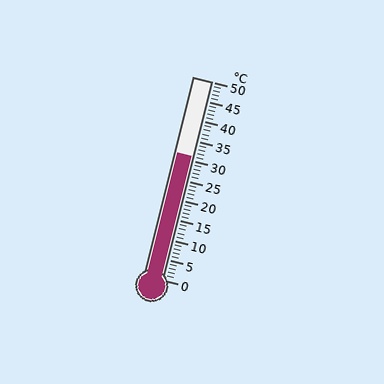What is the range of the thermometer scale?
The thermometer scale ranges from 0°C to 50°C.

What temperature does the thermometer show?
The thermometer shows approximately 31°C.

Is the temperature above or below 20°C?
The temperature is above 20°C.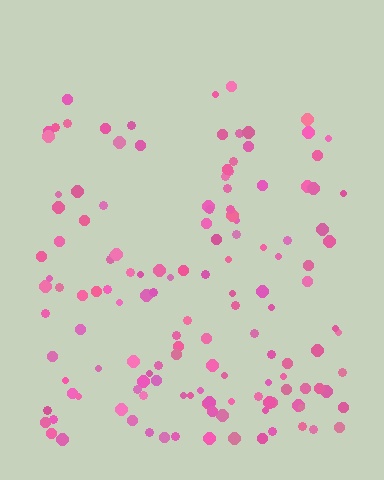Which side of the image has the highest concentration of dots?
The bottom.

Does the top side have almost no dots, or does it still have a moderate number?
Still a moderate number, just noticeably fewer than the bottom.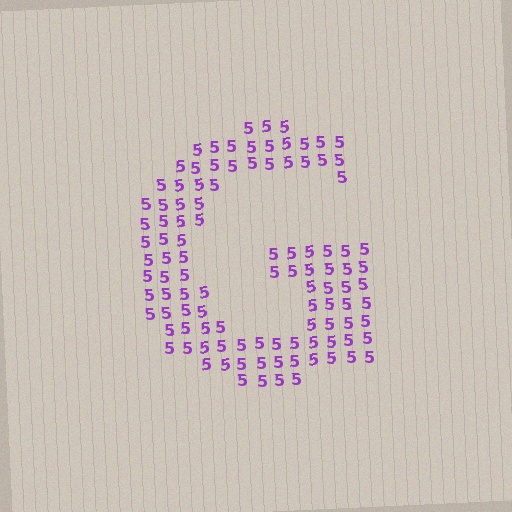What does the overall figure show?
The overall figure shows the letter G.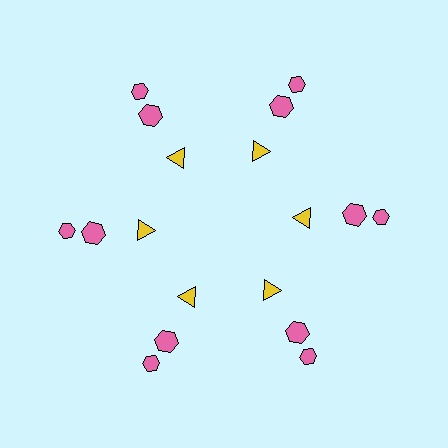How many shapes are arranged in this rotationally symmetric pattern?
There are 18 shapes, arranged in 6 groups of 3.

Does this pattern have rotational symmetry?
Yes, this pattern has 6-fold rotational symmetry. It looks the same after rotating 60 degrees around the center.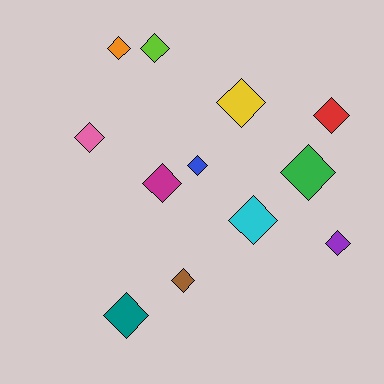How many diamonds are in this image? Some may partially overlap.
There are 12 diamonds.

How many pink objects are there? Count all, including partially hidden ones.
There is 1 pink object.